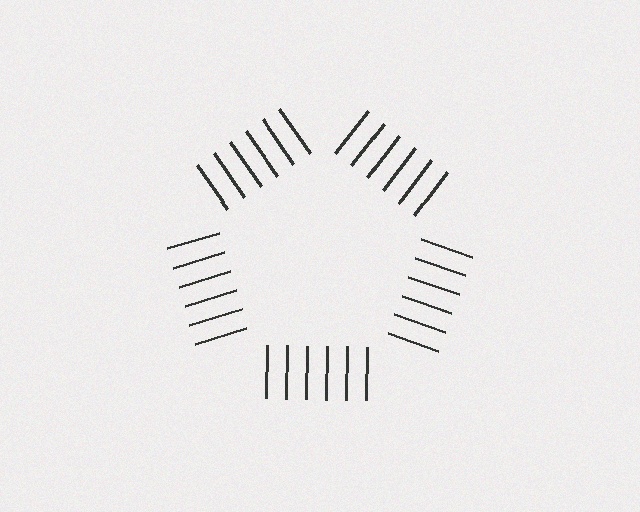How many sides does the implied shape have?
5 sides — the line-ends trace a pentagon.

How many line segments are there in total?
30 — 6 along each of the 5 edges.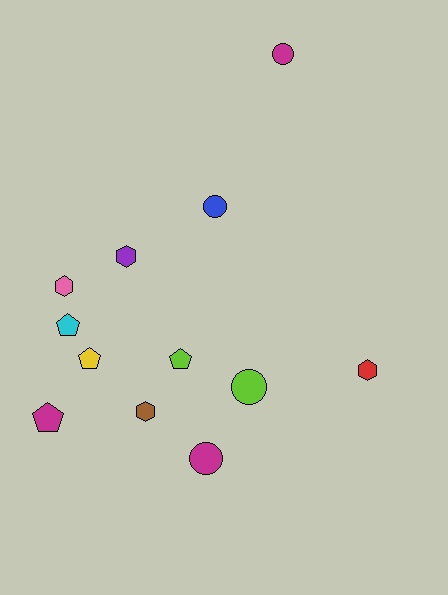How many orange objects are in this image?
There are no orange objects.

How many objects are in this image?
There are 12 objects.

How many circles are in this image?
There are 4 circles.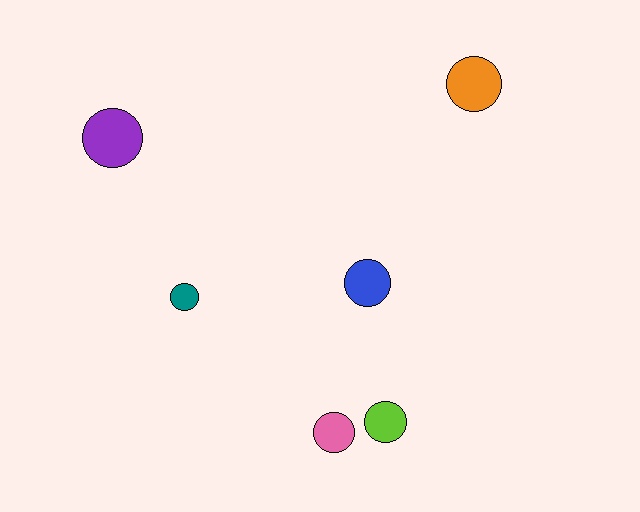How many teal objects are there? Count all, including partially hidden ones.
There is 1 teal object.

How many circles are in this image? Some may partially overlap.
There are 6 circles.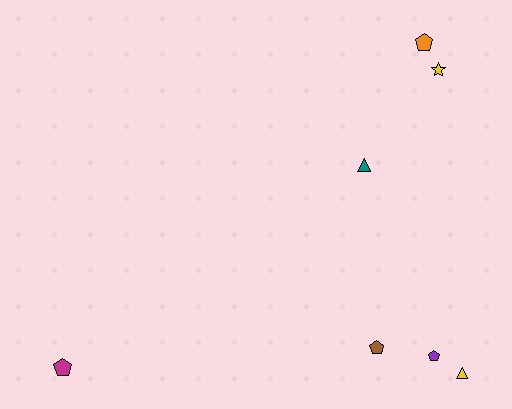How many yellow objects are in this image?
There are 2 yellow objects.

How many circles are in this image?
There are no circles.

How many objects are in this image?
There are 7 objects.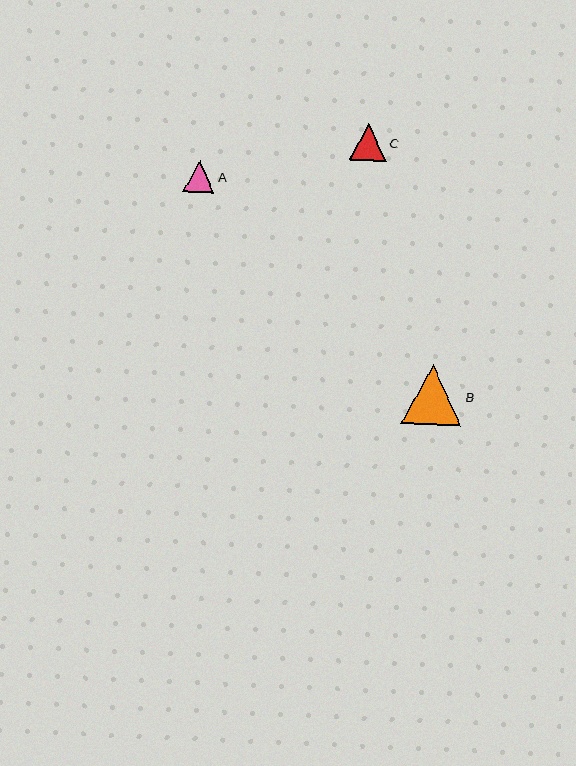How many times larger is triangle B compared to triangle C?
Triangle B is approximately 1.6 times the size of triangle C.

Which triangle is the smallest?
Triangle A is the smallest with a size of approximately 32 pixels.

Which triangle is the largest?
Triangle B is the largest with a size of approximately 60 pixels.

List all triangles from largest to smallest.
From largest to smallest: B, C, A.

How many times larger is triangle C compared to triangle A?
Triangle C is approximately 1.2 times the size of triangle A.